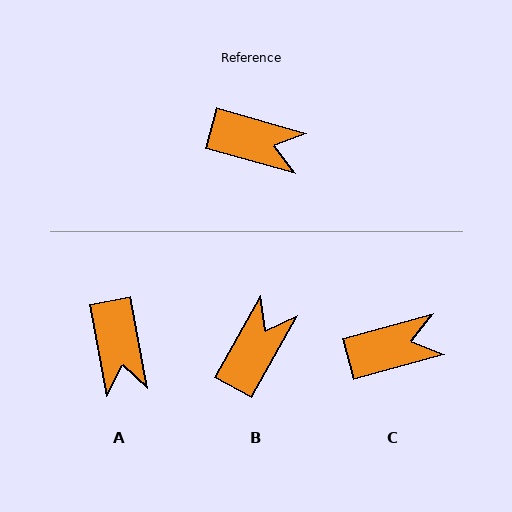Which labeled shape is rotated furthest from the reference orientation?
B, about 77 degrees away.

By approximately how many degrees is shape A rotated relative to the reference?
Approximately 64 degrees clockwise.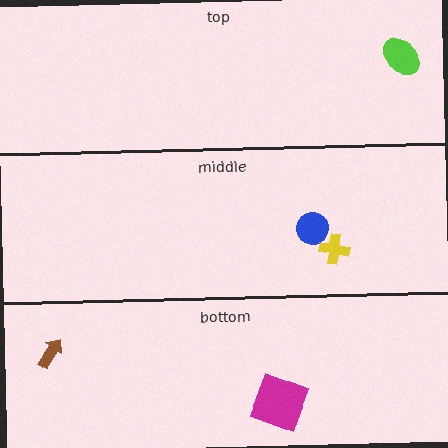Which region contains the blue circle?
The middle region.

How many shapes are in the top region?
1.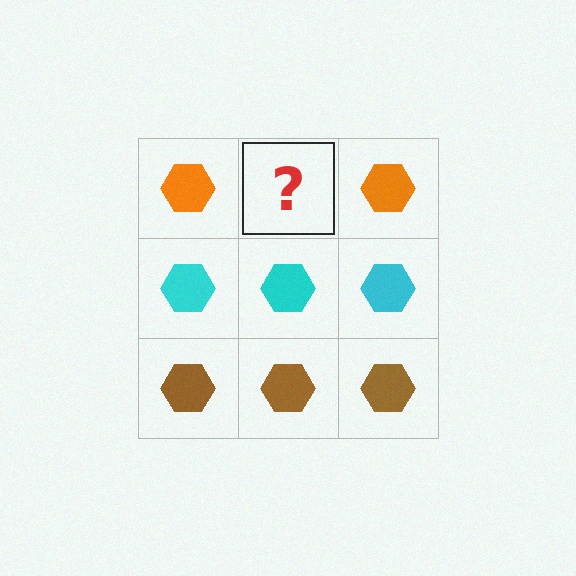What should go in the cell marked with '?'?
The missing cell should contain an orange hexagon.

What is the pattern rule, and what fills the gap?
The rule is that each row has a consistent color. The gap should be filled with an orange hexagon.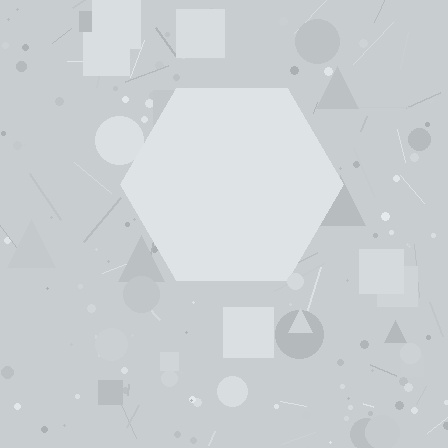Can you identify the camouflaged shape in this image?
The camouflaged shape is a hexagon.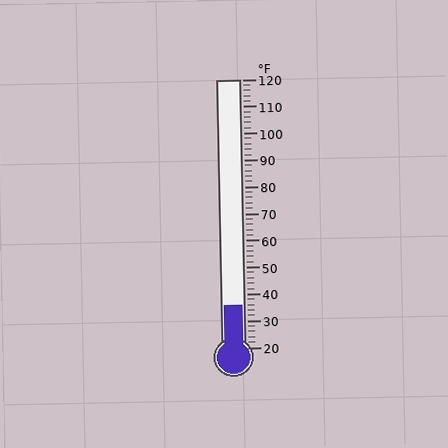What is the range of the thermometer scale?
The thermometer scale ranges from 20°F to 120°F.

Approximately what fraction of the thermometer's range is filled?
The thermometer is filled to approximately 15% of its range.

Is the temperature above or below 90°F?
The temperature is below 90°F.